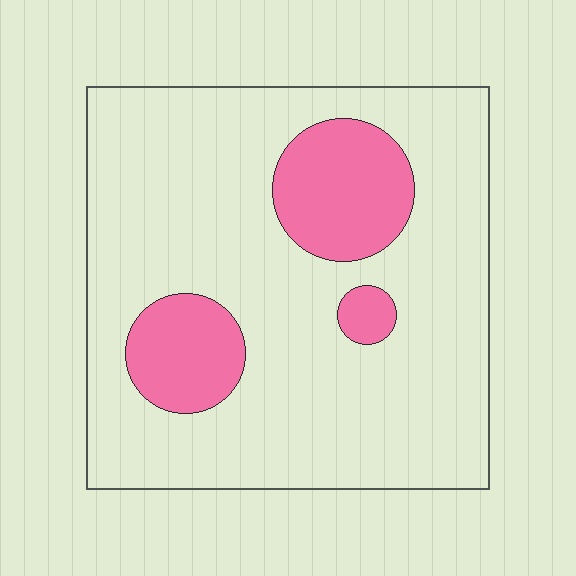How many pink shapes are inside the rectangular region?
3.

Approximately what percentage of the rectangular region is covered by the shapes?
Approximately 20%.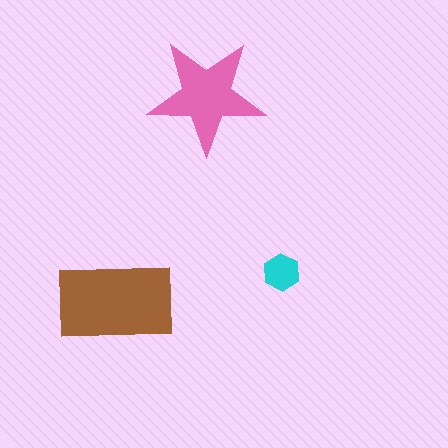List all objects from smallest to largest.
The cyan hexagon, the pink star, the brown rectangle.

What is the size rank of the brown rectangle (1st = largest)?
1st.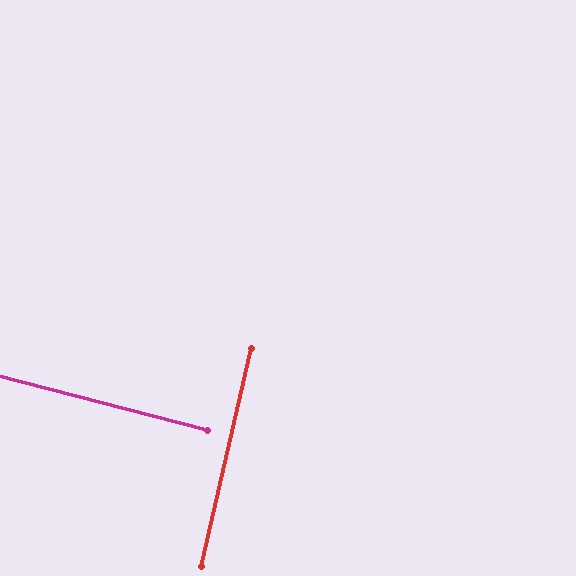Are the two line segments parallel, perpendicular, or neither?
Perpendicular — they meet at approximately 88°.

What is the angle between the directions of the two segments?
Approximately 88 degrees.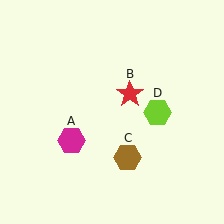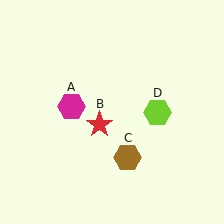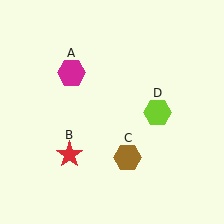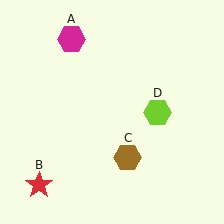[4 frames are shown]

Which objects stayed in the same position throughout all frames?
Brown hexagon (object C) and lime hexagon (object D) remained stationary.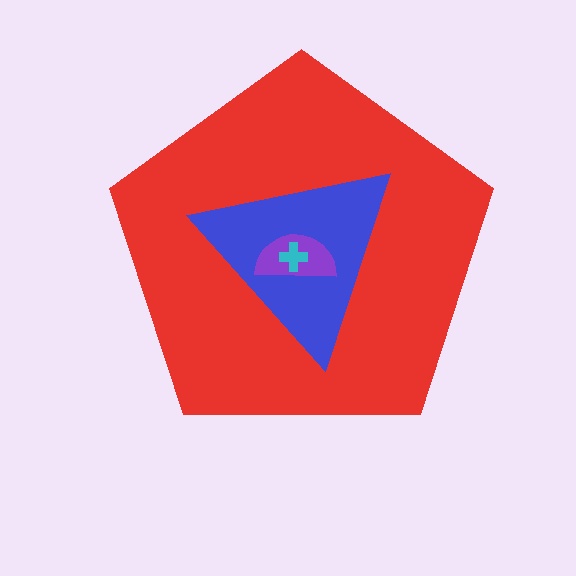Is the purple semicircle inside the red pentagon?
Yes.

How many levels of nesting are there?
4.